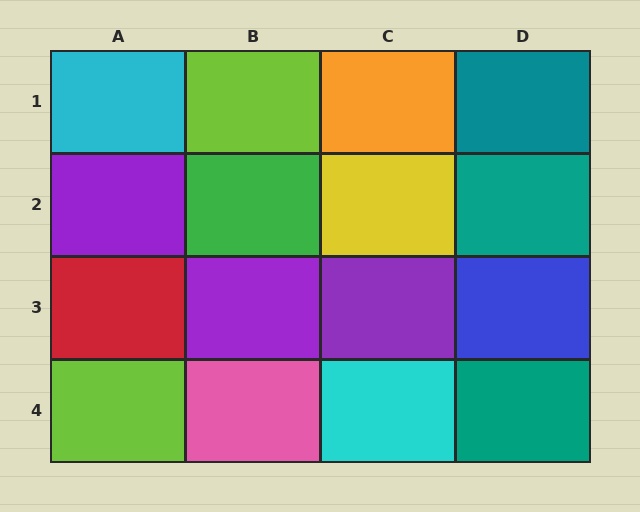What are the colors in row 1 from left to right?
Cyan, lime, orange, teal.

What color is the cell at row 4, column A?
Lime.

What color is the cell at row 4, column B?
Pink.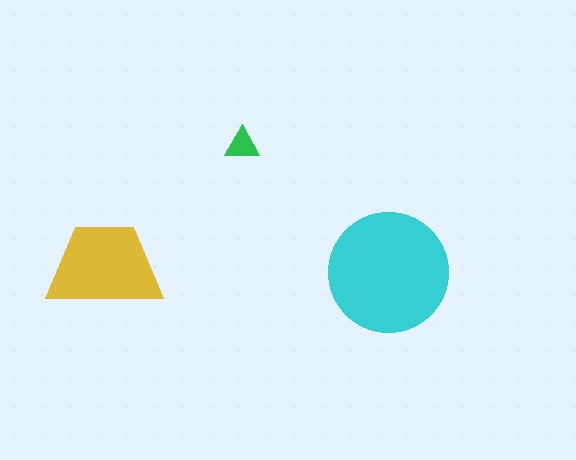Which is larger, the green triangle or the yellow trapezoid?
The yellow trapezoid.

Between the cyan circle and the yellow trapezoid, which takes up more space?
The cyan circle.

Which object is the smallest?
The green triangle.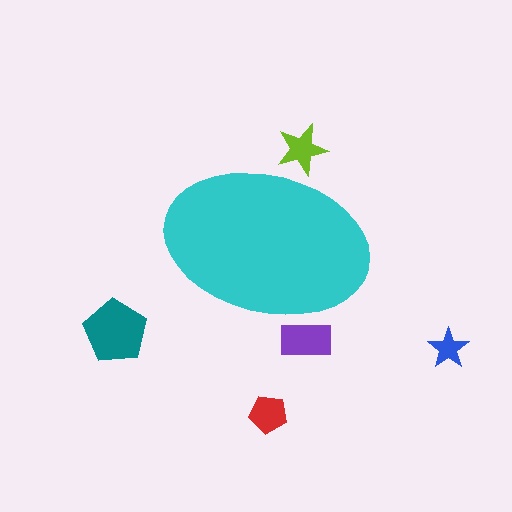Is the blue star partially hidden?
No, the blue star is fully visible.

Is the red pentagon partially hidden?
No, the red pentagon is fully visible.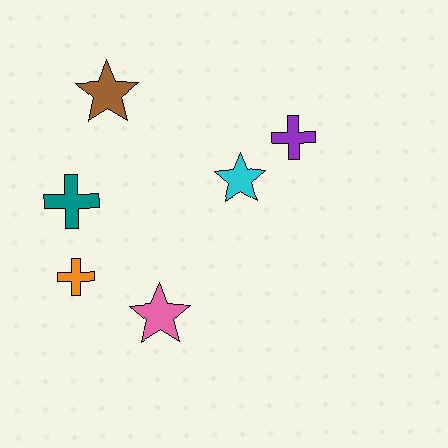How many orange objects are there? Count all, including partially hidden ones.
There is 1 orange object.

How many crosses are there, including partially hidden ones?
There are 3 crosses.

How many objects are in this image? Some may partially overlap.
There are 6 objects.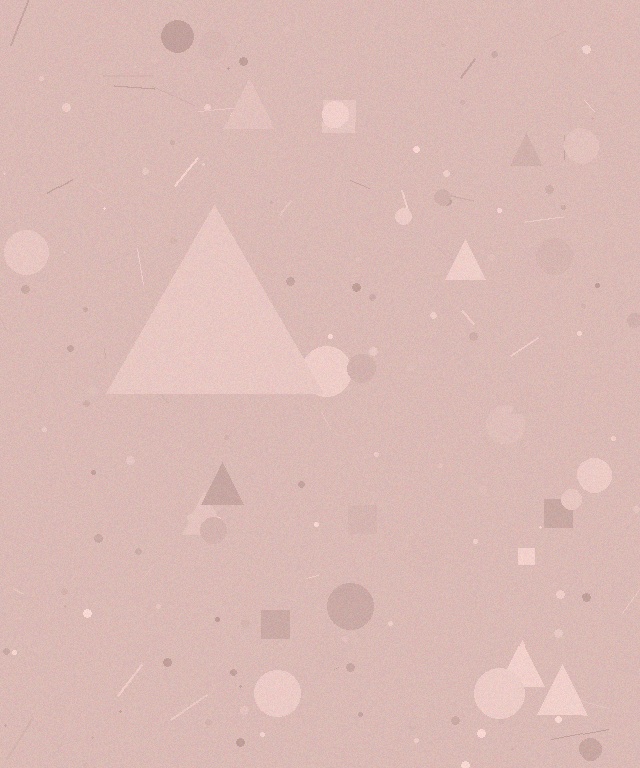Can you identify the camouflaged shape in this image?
The camouflaged shape is a triangle.